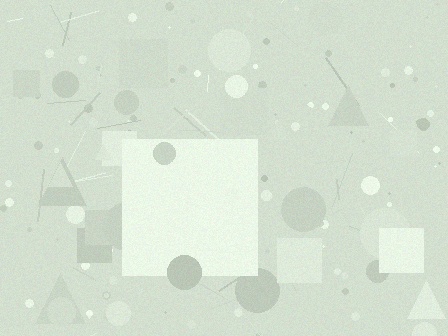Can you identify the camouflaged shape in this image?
The camouflaged shape is a square.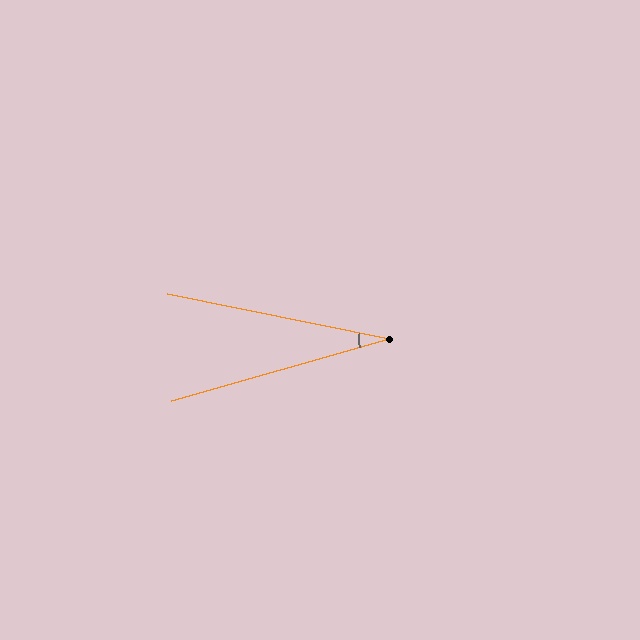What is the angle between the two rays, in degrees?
Approximately 27 degrees.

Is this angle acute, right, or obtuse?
It is acute.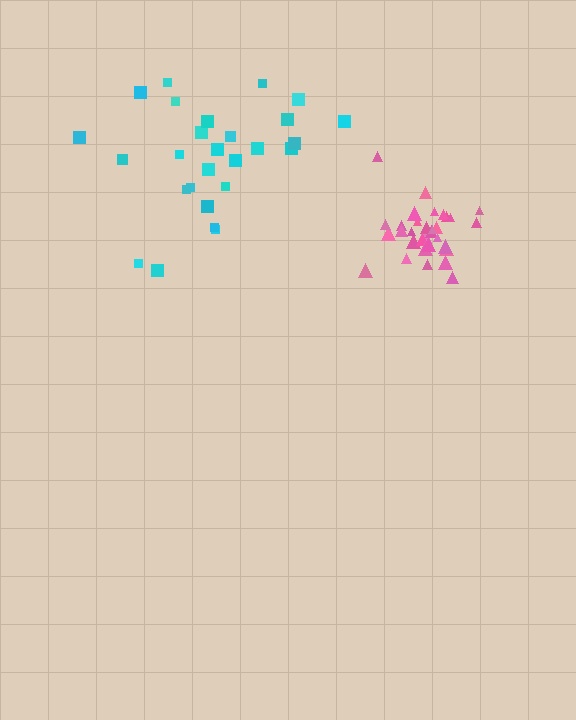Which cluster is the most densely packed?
Pink.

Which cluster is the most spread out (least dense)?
Cyan.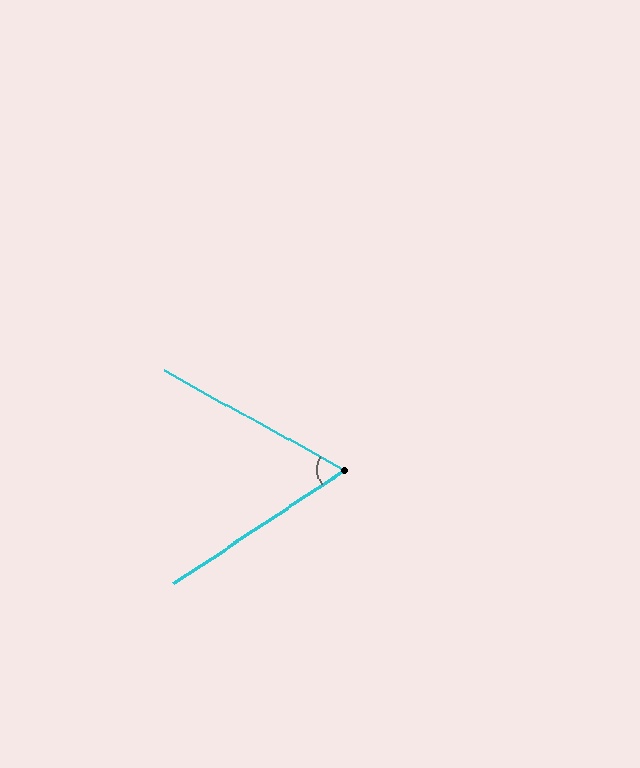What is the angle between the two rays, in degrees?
Approximately 63 degrees.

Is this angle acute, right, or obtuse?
It is acute.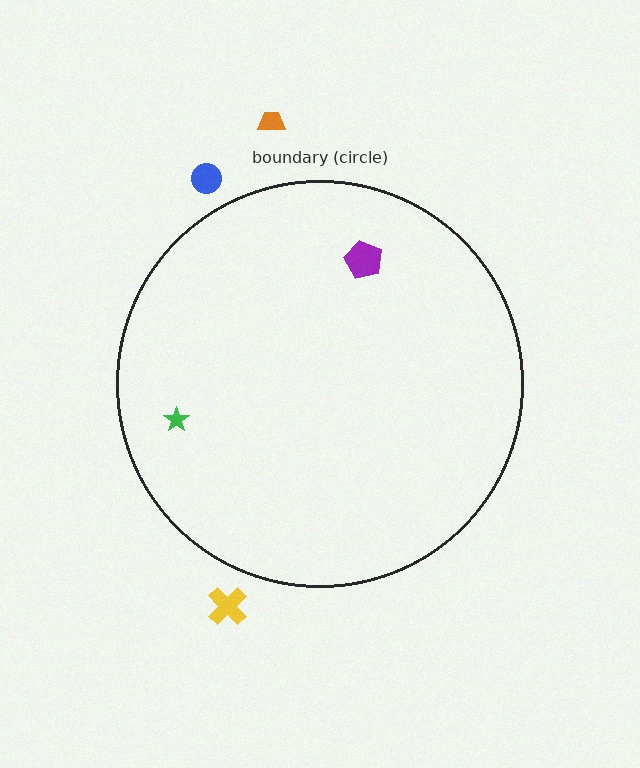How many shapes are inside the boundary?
2 inside, 3 outside.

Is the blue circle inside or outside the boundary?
Outside.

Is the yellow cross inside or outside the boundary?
Outside.